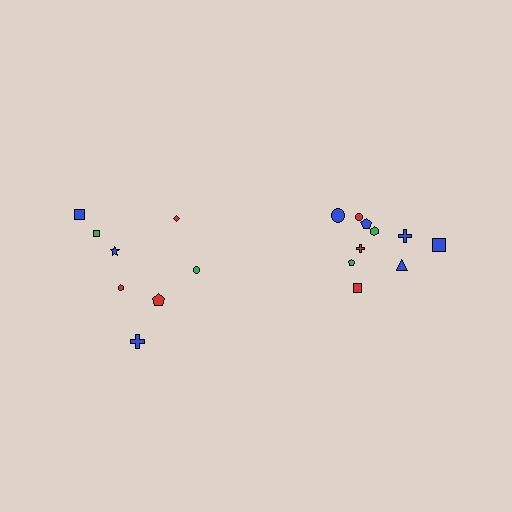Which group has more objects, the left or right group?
The right group.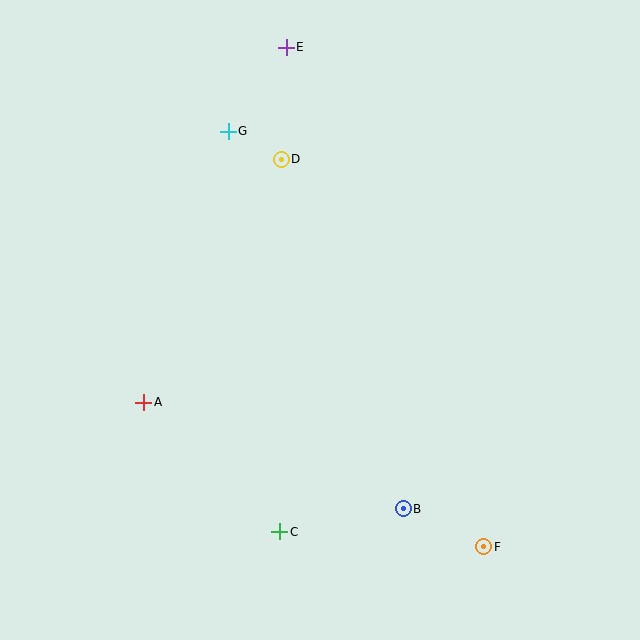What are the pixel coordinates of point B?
Point B is at (403, 509).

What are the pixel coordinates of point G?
Point G is at (228, 131).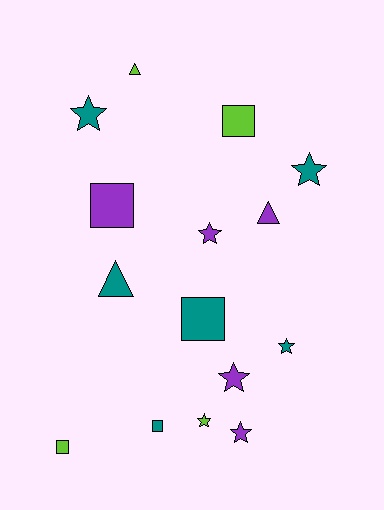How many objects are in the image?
There are 15 objects.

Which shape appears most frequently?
Star, with 7 objects.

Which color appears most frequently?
Teal, with 6 objects.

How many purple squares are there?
There is 1 purple square.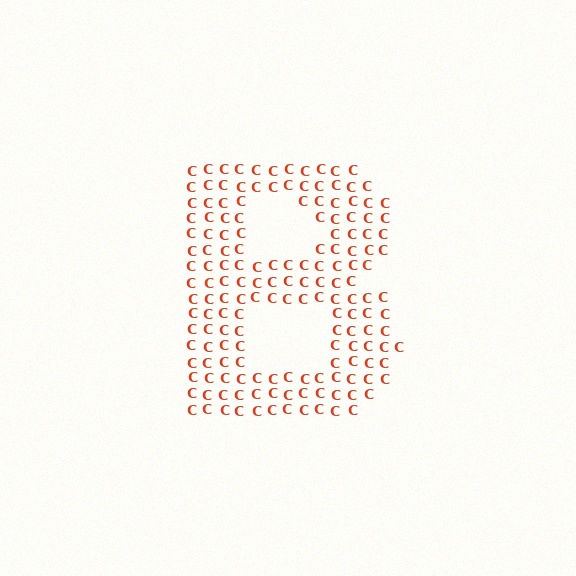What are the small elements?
The small elements are letter C's.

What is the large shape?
The large shape is the letter B.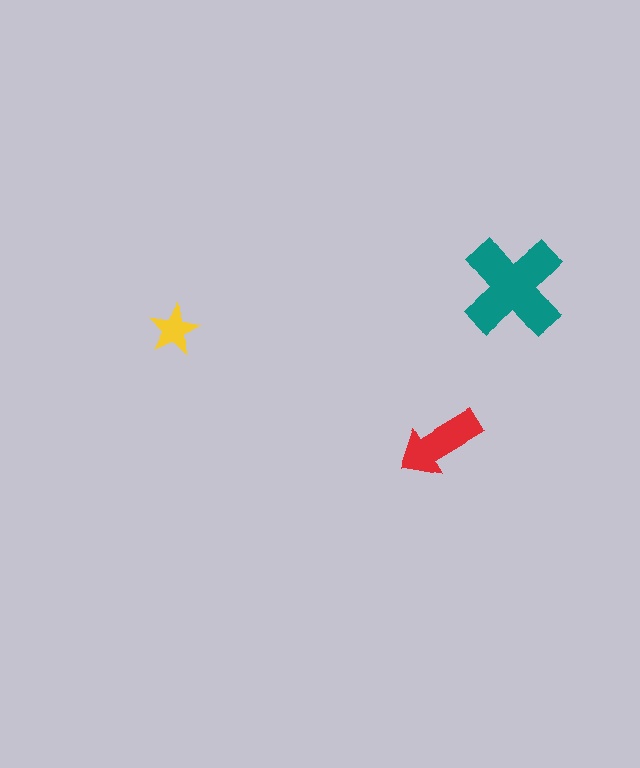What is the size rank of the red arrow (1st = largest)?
2nd.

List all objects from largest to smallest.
The teal cross, the red arrow, the yellow star.